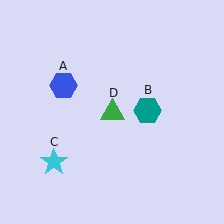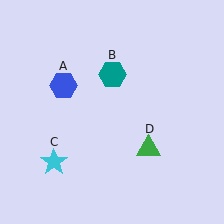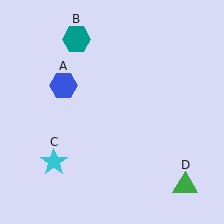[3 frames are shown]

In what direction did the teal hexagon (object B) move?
The teal hexagon (object B) moved up and to the left.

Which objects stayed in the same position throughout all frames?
Blue hexagon (object A) and cyan star (object C) remained stationary.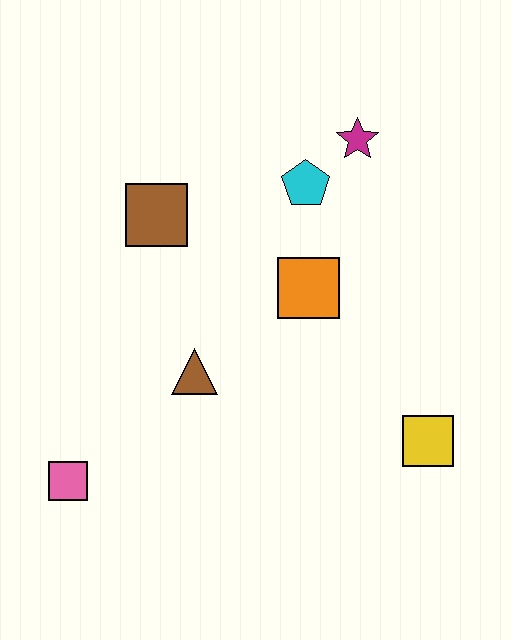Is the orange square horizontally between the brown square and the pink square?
No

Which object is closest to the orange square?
The cyan pentagon is closest to the orange square.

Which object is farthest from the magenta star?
The pink square is farthest from the magenta star.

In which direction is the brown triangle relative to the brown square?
The brown triangle is below the brown square.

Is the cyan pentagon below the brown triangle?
No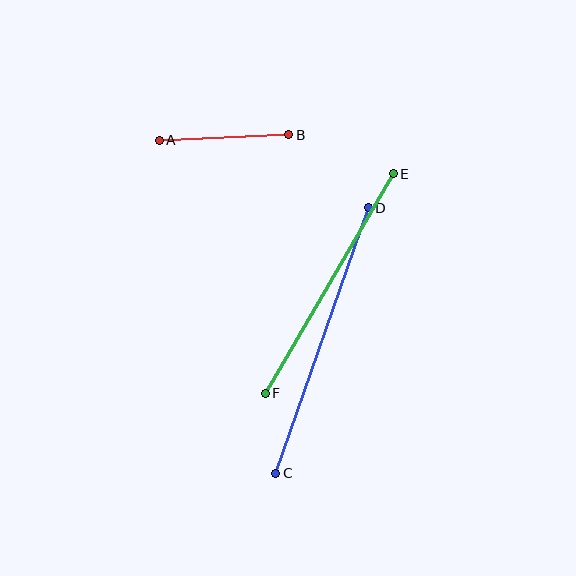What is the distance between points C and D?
The distance is approximately 281 pixels.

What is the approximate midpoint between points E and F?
The midpoint is at approximately (329, 283) pixels.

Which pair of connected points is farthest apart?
Points C and D are farthest apart.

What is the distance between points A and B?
The distance is approximately 129 pixels.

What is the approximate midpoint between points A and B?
The midpoint is at approximately (224, 138) pixels.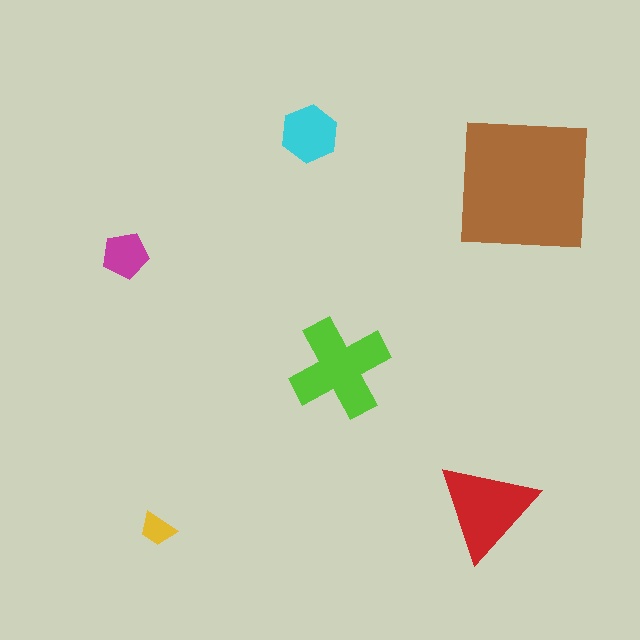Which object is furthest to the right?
The brown square is rightmost.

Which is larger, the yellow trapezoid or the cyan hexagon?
The cyan hexagon.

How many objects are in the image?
There are 6 objects in the image.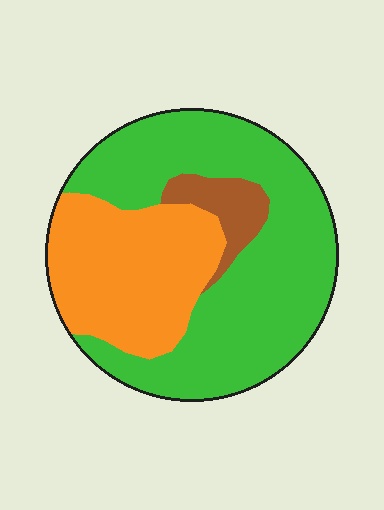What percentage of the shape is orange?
Orange covers about 35% of the shape.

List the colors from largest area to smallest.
From largest to smallest: green, orange, brown.